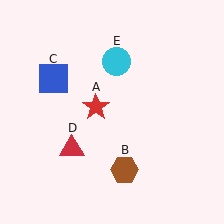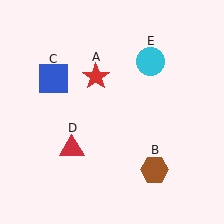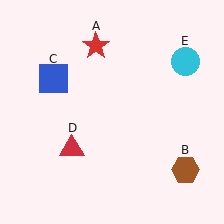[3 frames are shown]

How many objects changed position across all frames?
3 objects changed position: red star (object A), brown hexagon (object B), cyan circle (object E).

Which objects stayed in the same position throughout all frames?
Blue square (object C) and red triangle (object D) remained stationary.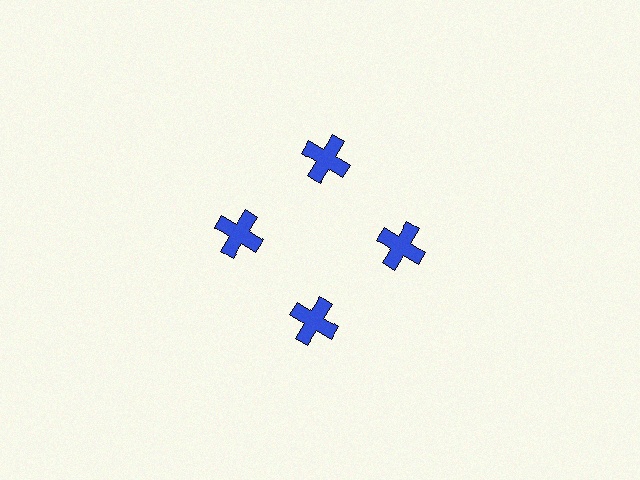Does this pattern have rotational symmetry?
Yes, this pattern has 4-fold rotational symmetry. It looks the same after rotating 90 degrees around the center.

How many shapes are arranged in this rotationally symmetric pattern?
There are 4 shapes, arranged in 4 groups of 1.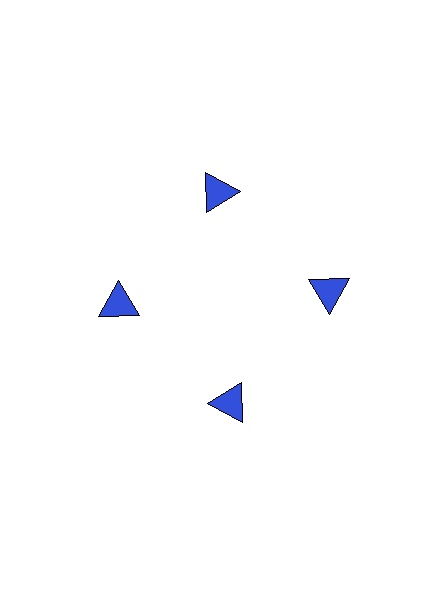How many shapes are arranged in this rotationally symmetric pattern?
There are 4 shapes, arranged in 4 groups of 1.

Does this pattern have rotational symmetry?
Yes, this pattern has 4-fold rotational symmetry. It looks the same after rotating 90 degrees around the center.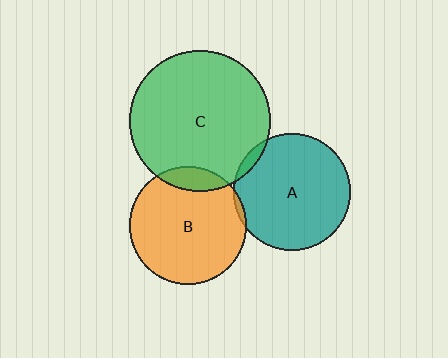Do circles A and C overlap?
Yes.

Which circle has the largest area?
Circle C (green).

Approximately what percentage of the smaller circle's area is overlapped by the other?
Approximately 5%.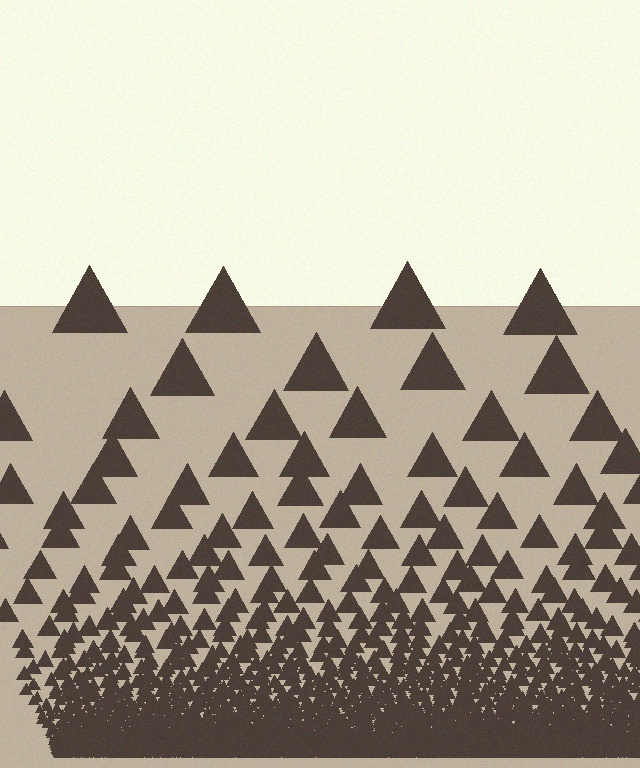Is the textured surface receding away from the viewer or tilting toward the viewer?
The surface appears to tilt toward the viewer. Texture elements get larger and sparser toward the top.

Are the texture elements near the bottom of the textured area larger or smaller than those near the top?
Smaller. The gradient is inverted — elements near the bottom are smaller and denser.